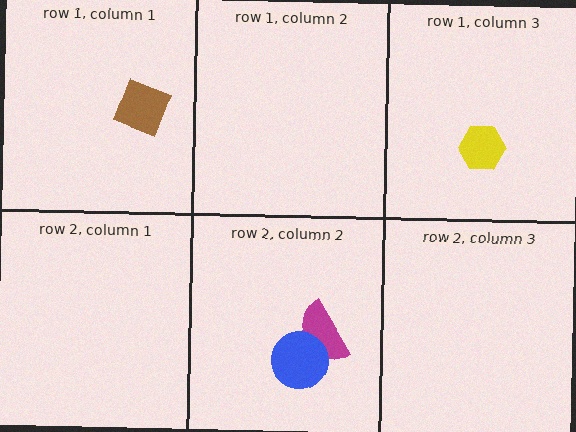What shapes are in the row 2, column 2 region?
The magenta semicircle, the blue circle.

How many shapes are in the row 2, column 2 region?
2.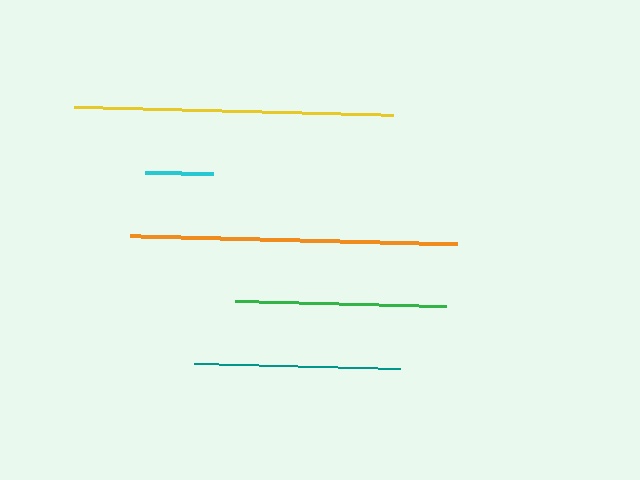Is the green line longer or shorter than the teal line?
The green line is longer than the teal line.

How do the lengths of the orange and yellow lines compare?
The orange and yellow lines are approximately the same length.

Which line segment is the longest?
The orange line is the longest at approximately 326 pixels.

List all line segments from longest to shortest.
From longest to shortest: orange, yellow, green, teal, cyan.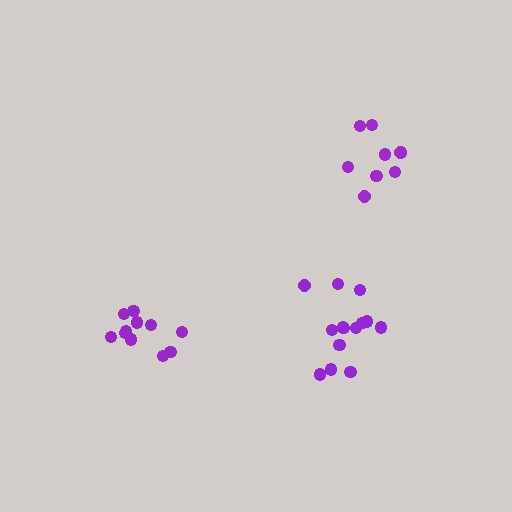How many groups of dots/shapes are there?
There are 3 groups.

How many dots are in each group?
Group 1: 14 dots, Group 2: 11 dots, Group 3: 9 dots (34 total).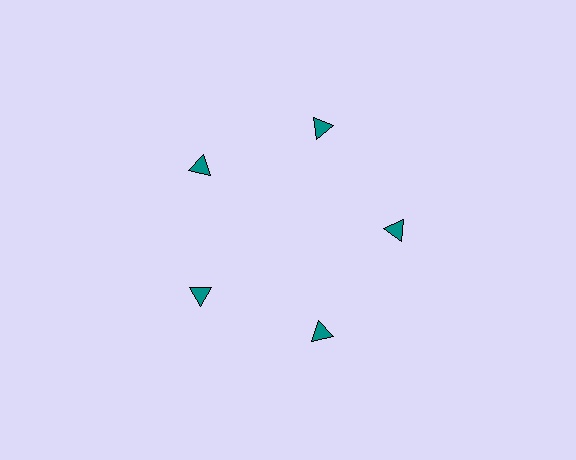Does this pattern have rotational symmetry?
Yes, this pattern has 5-fold rotational symmetry. It looks the same after rotating 72 degrees around the center.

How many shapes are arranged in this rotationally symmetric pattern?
There are 5 shapes, arranged in 5 groups of 1.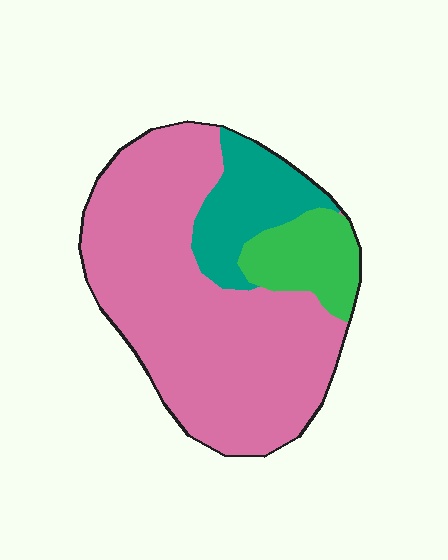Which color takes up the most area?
Pink, at roughly 70%.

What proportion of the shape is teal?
Teal covers roughly 15% of the shape.